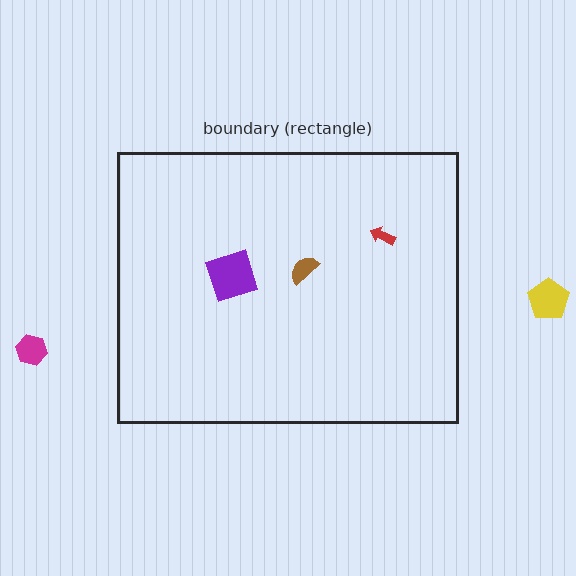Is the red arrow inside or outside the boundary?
Inside.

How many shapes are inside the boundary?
3 inside, 2 outside.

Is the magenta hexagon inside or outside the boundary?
Outside.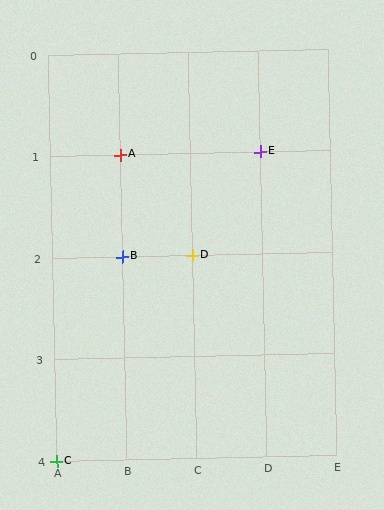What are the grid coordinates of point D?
Point D is at grid coordinates (C, 2).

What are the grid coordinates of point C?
Point C is at grid coordinates (A, 4).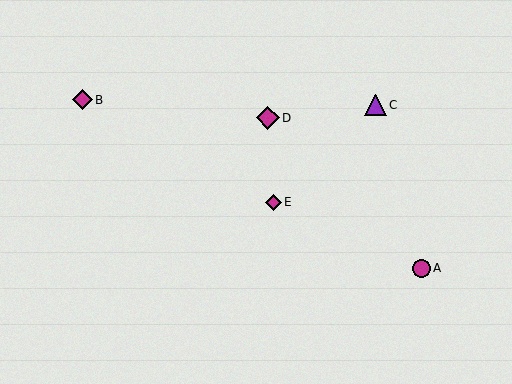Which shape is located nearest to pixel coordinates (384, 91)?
The purple triangle (labeled C) at (375, 105) is nearest to that location.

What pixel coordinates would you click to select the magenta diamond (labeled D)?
Click at (268, 118) to select the magenta diamond D.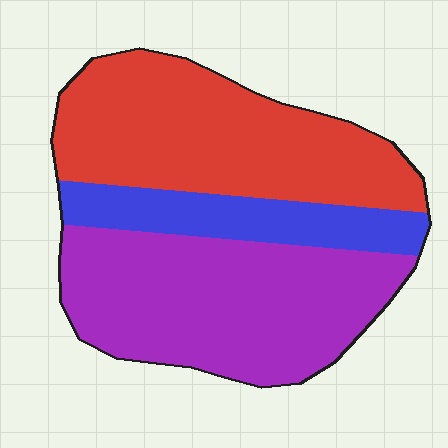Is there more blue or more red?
Red.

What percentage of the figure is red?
Red covers about 40% of the figure.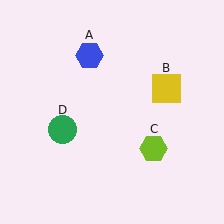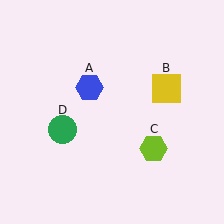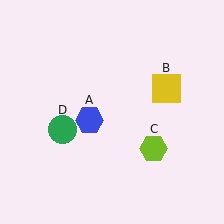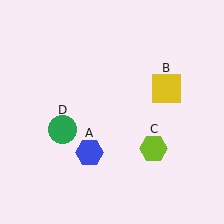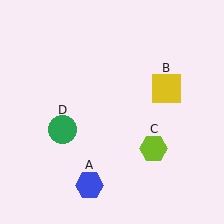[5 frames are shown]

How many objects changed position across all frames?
1 object changed position: blue hexagon (object A).